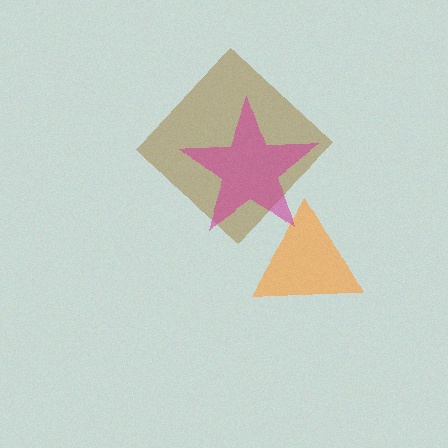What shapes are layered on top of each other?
The layered shapes are: a brown diamond, an orange triangle, a magenta star.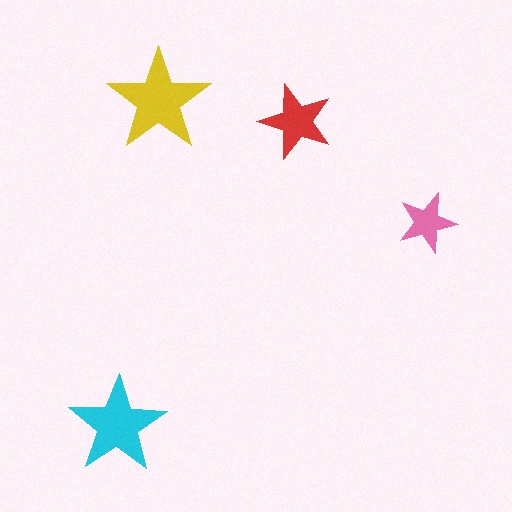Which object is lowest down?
The cyan star is bottommost.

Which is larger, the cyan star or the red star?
The cyan one.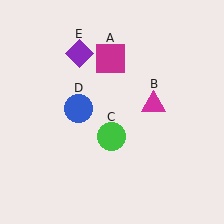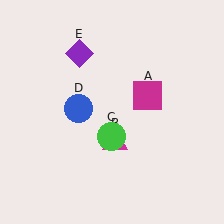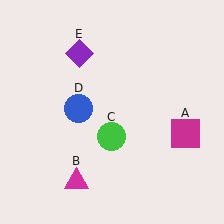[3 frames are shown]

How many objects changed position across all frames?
2 objects changed position: magenta square (object A), magenta triangle (object B).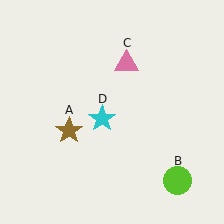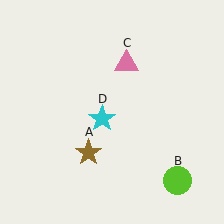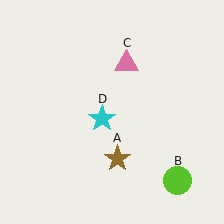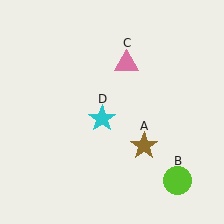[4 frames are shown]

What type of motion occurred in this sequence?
The brown star (object A) rotated counterclockwise around the center of the scene.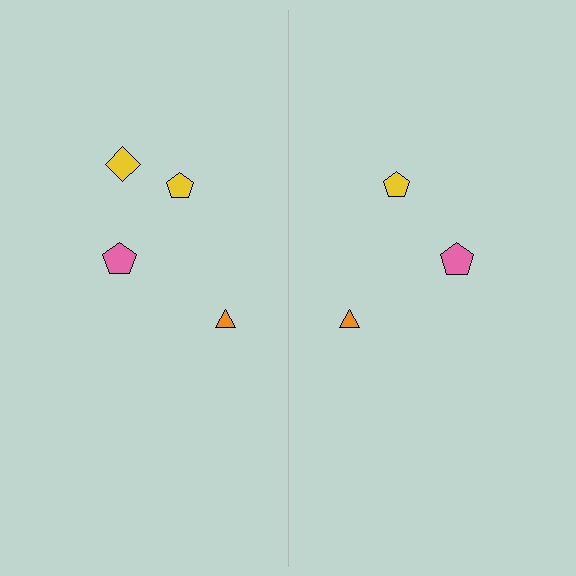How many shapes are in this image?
There are 7 shapes in this image.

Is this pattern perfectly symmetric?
No, the pattern is not perfectly symmetric. A yellow diamond is missing from the right side.